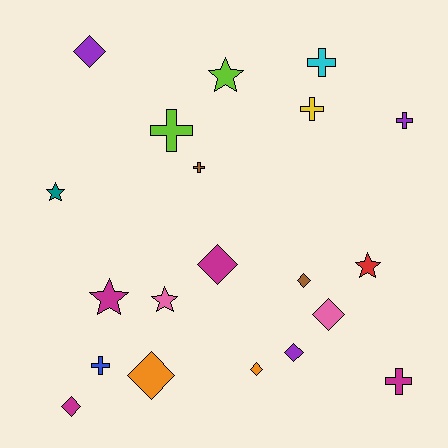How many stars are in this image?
There are 5 stars.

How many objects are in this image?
There are 20 objects.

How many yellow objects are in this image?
There is 1 yellow object.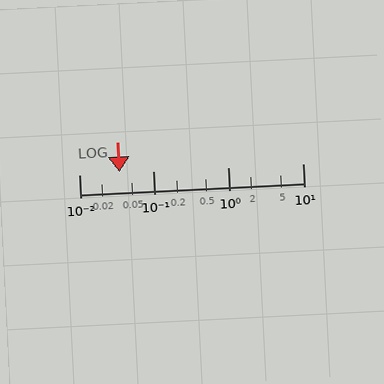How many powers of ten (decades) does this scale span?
The scale spans 3 decades, from 0.01 to 10.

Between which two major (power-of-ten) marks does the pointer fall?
The pointer is between 0.01 and 0.1.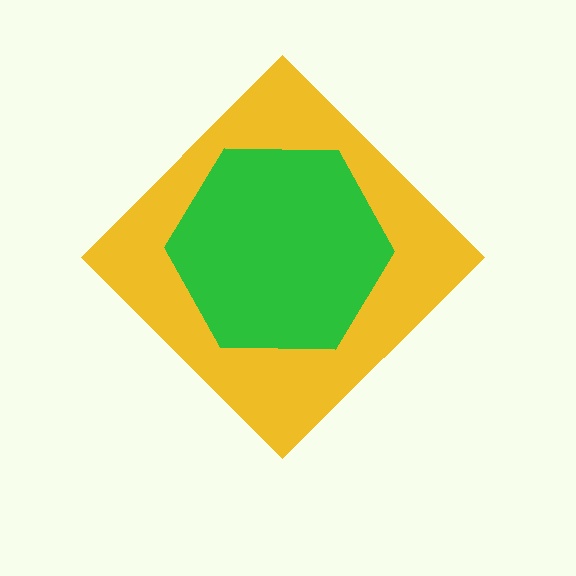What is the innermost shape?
The green hexagon.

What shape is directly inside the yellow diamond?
The green hexagon.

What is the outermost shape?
The yellow diamond.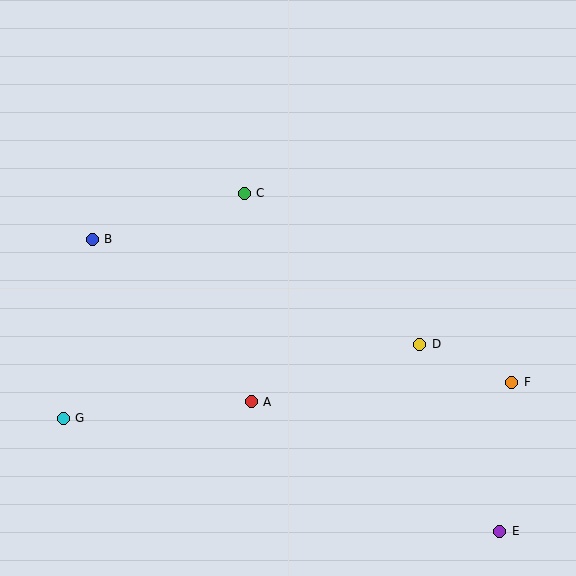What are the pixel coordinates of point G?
Point G is at (63, 418).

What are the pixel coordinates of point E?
Point E is at (500, 531).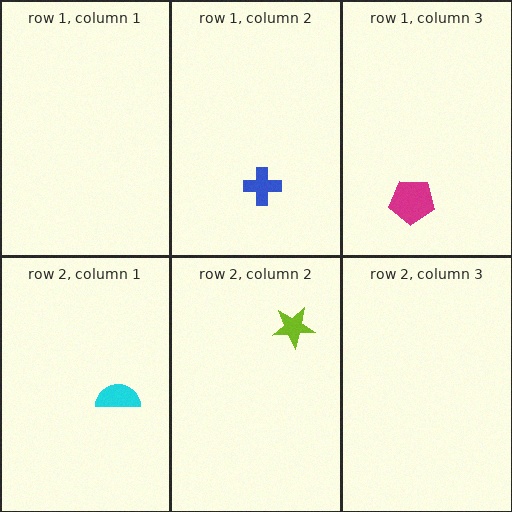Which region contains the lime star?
The row 2, column 2 region.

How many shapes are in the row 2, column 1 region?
1.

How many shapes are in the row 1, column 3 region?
1.